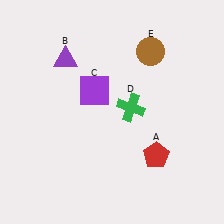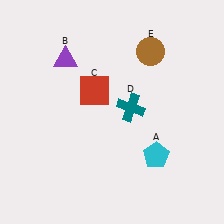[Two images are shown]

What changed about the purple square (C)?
In Image 1, C is purple. In Image 2, it changed to red.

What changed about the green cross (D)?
In Image 1, D is green. In Image 2, it changed to teal.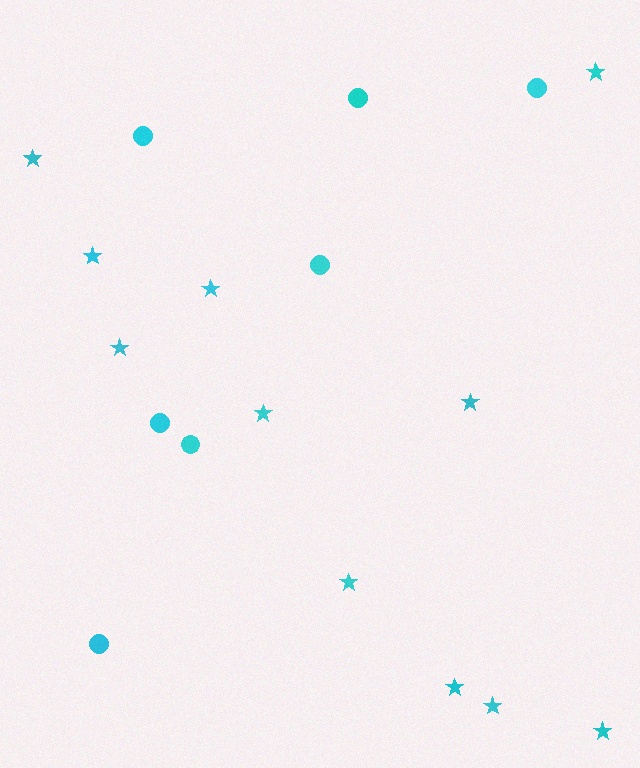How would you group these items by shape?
There are 2 groups: one group of stars (11) and one group of circles (7).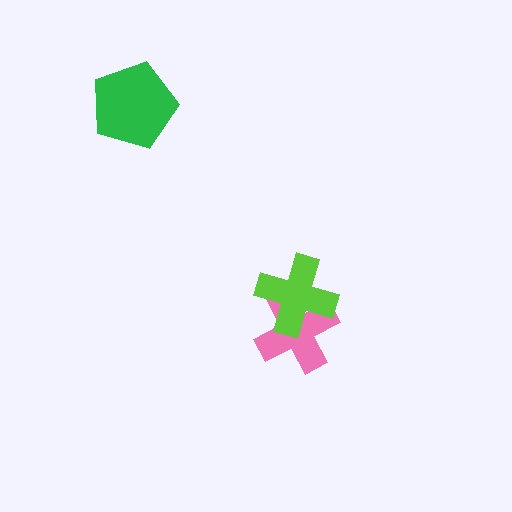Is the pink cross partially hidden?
Yes, it is partially covered by another shape.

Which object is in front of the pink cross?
The lime cross is in front of the pink cross.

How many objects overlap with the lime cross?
1 object overlaps with the lime cross.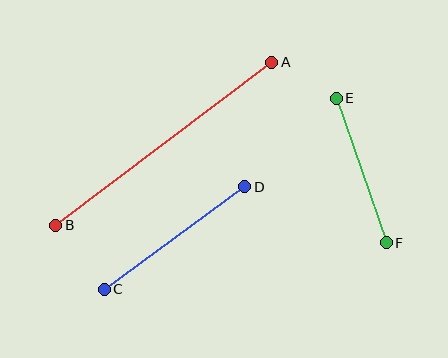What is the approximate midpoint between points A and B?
The midpoint is at approximately (164, 144) pixels.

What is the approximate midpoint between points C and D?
The midpoint is at approximately (175, 238) pixels.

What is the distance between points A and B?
The distance is approximately 271 pixels.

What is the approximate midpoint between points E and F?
The midpoint is at approximately (361, 170) pixels.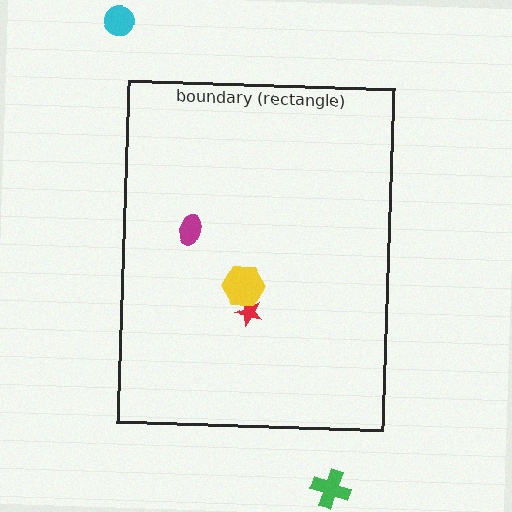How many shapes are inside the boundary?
3 inside, 2 outside.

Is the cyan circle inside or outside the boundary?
Outside.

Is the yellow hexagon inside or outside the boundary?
Inside.